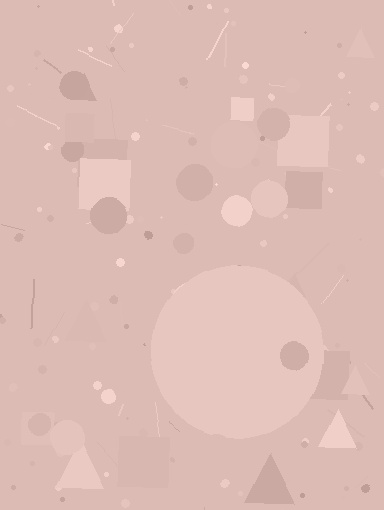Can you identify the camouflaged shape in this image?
The camouflaged shape is a circle.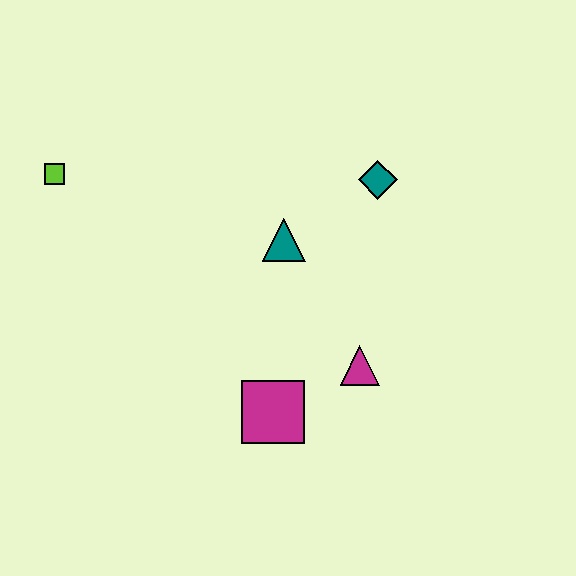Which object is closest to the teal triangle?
The teal diamond is closest to the teal triangle.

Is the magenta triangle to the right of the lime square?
Yes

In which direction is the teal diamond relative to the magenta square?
The teal diamond is above the magenta square.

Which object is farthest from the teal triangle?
The lime square is farthest from the teal triangle.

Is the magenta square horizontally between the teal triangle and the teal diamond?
No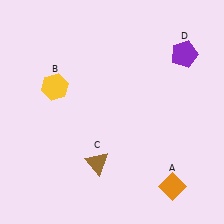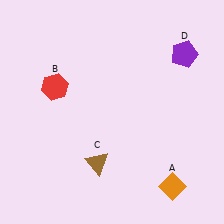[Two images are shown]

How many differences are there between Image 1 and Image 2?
There is 1 difference between the two images.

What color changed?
The hexagon (B) changed from yellow in Image 1 to red in Image 2.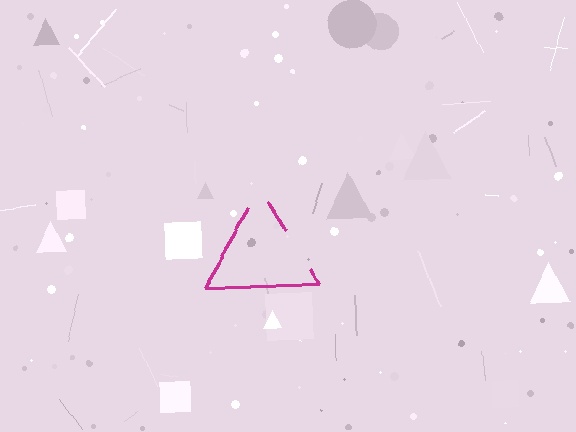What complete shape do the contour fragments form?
The contour fragments form a triangle.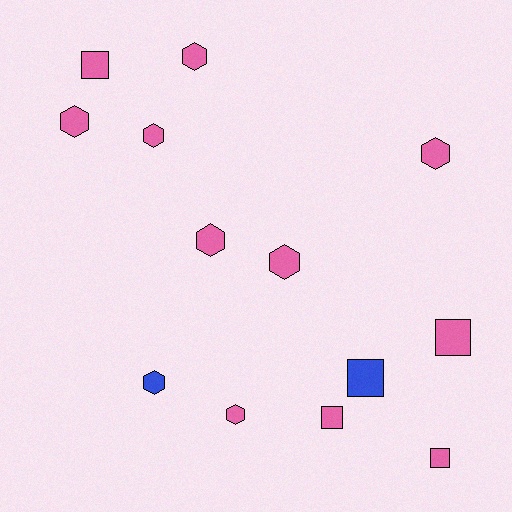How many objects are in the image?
There are 13 objects.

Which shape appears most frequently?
Hexagon, with 8 objects.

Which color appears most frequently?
Pink, with 11 objects.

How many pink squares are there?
There are 4 pink squares.